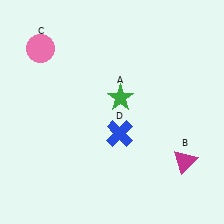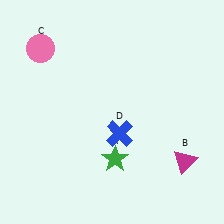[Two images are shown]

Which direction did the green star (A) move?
The green star (A) moved down.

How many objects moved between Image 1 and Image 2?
1 object moved between the two images.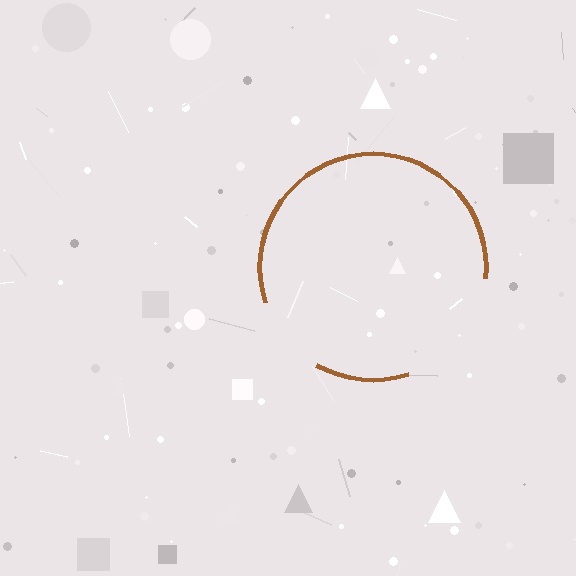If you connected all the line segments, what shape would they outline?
They would outline a circle.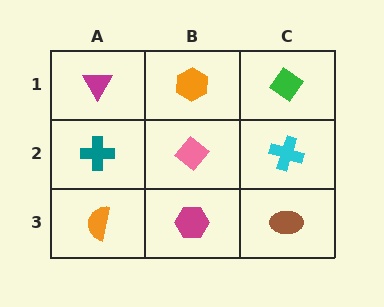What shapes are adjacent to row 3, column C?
A cyan cross (row 2, column C), a magenta hexagon (row 3, column B).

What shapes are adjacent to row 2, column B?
An orange hexagon (row 1, column B), a magenta hexagon (row 3, column B), a teal cross (row 2, column A), a cyan cross (row 2, column C).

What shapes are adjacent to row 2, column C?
A green diamond (row 1, column C), a brown ellipse (row 3, column C), a pink diamond (row 2, column B).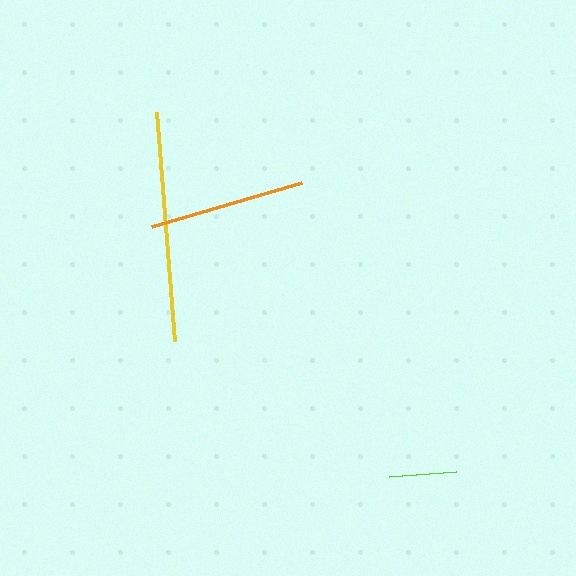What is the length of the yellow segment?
The yellow segment is approximately 229 pixels long.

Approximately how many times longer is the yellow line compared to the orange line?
The yellow line is approximately 1.5 times the length of the orange line.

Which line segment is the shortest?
The lime line is the shortest at approximately 68 pixels.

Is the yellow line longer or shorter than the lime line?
The yellow line is longer than the lime line.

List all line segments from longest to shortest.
From longest to shortest: yellow, orange, lime.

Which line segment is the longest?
The yellow line is the longest at approximately 229 pixels.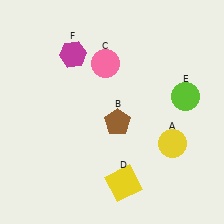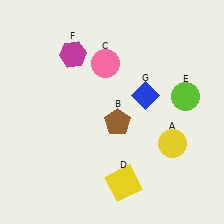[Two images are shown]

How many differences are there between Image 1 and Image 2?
There is 1 difference between the two images.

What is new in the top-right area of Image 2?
A blue diamond (G) was added in the top-right area of Image 2.